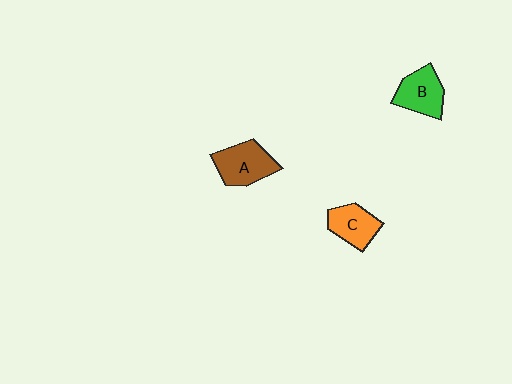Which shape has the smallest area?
Shape C (orange).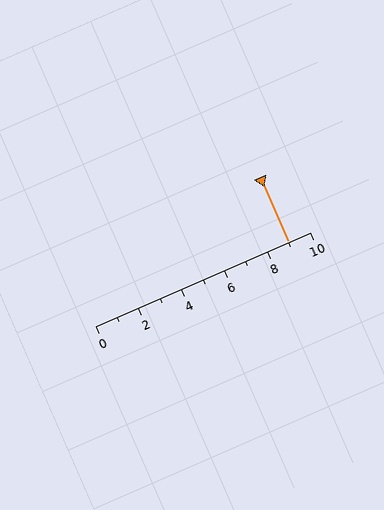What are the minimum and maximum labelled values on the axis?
The axis runs from 0 to 10.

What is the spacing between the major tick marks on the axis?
The major ticks are spaced 2 apart.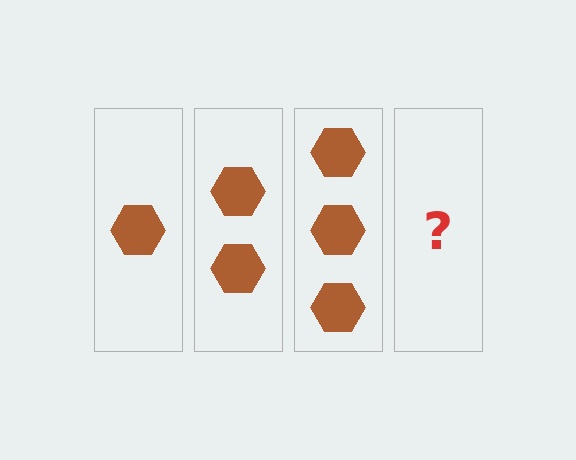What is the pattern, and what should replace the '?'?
The pattern is that each step adds one more hexagon. The '?' should be 4 hexagons.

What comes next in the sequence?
The next element should be 4 hexagons.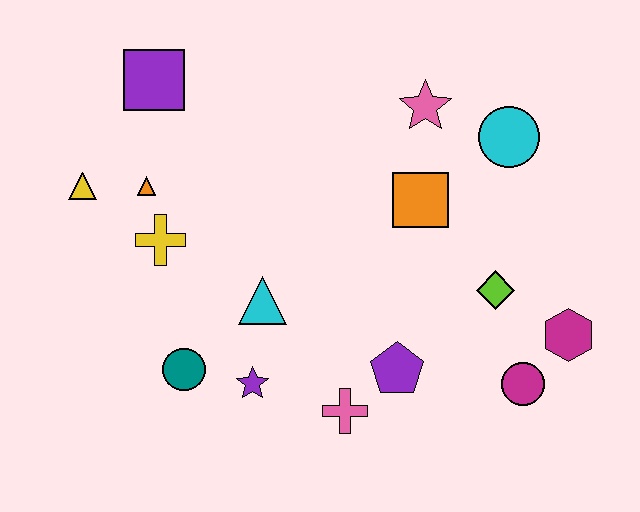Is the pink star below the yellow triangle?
No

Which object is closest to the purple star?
The teal circle is closest to the purple star.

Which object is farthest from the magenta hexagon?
The yellow triangle is farthest from the magenta hexagon.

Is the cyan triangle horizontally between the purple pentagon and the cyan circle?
No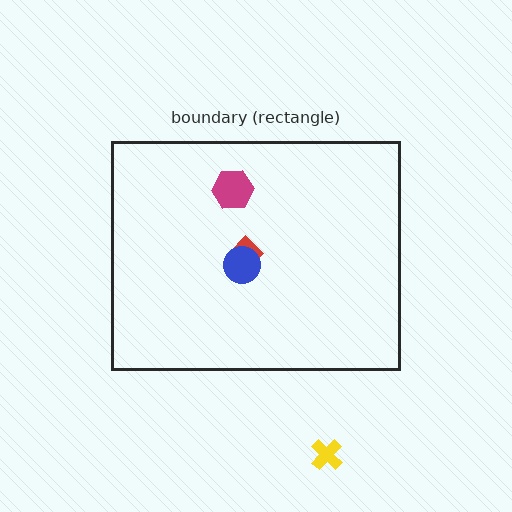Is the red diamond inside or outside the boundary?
Inside.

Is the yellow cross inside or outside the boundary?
Outside.